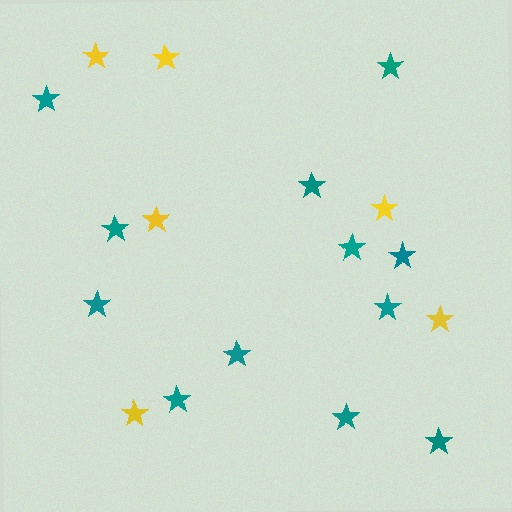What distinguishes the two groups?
There are 2 groups: one group of yellow stars (6) and one group of teal stars (12).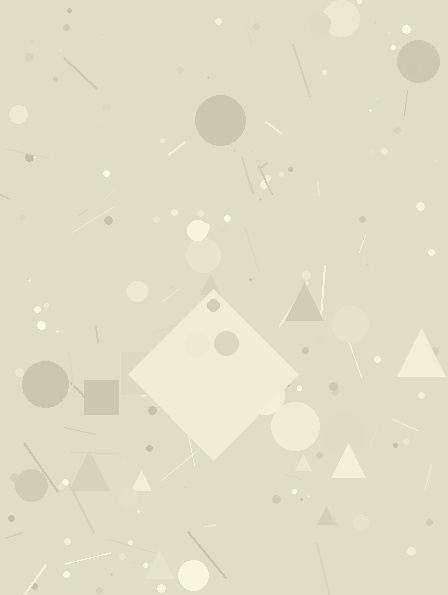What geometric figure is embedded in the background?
A diamond is embedded in the background.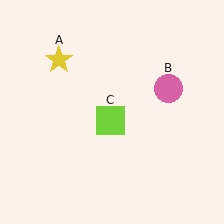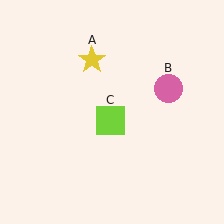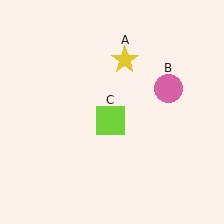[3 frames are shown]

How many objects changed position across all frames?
1 object changed position: yellow star (object A).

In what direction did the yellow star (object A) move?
The yellow star (object A) moved right.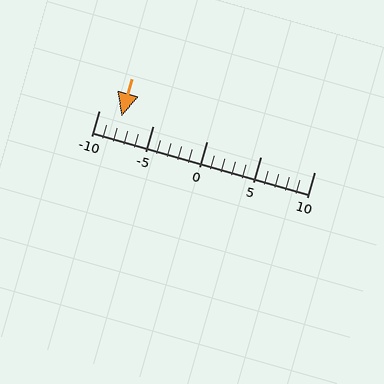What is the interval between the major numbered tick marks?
The major tick marks are spaced 5 units apart.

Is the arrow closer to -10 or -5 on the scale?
The arrow is closer to -10.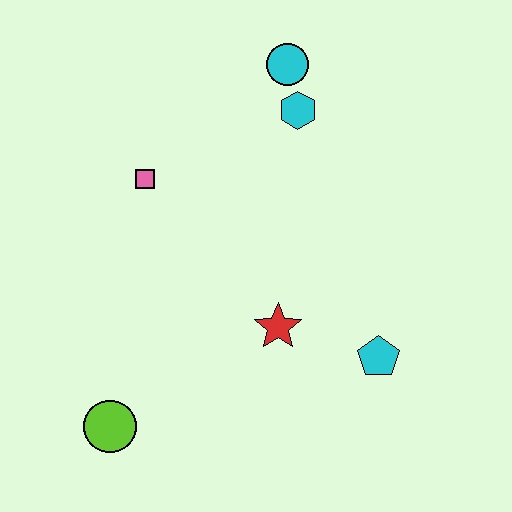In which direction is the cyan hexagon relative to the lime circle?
The cyan hexagon is above the lime circle.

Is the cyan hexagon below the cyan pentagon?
No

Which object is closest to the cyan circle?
The cyan hexagon is closest to the cyan circle.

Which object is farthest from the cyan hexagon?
The lime circle is farthest from the cyan hexagon.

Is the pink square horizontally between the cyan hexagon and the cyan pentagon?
No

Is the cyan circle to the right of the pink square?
Yes